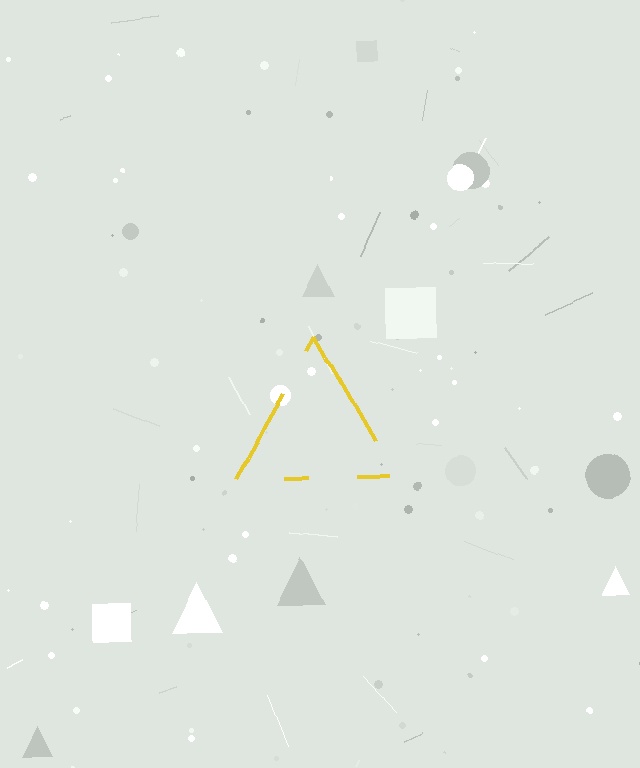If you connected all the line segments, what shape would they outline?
They would outline a triangle.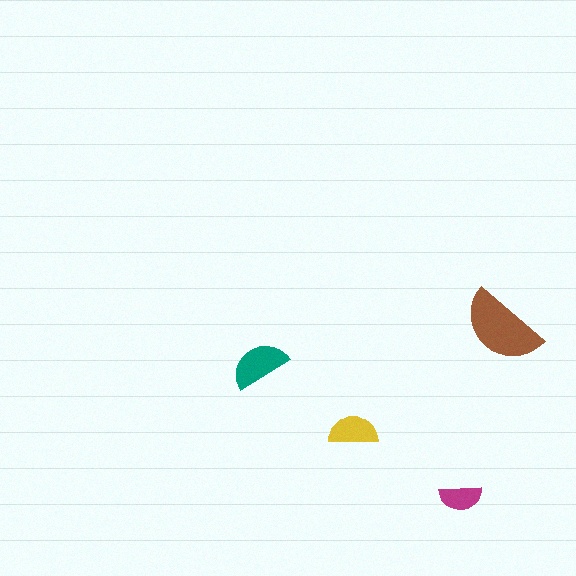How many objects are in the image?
There are 4 objects in the image.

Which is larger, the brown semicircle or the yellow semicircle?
The brown one.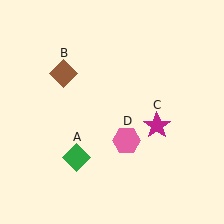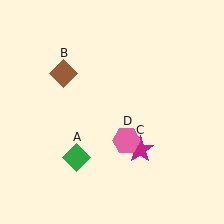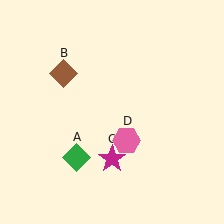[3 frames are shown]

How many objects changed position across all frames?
1 object changed position: magenta star (object C).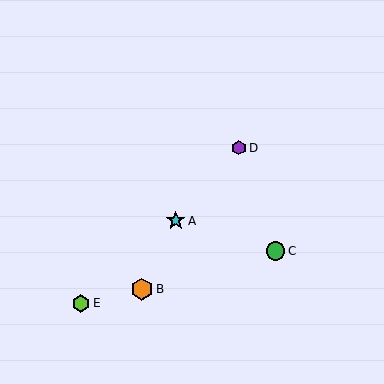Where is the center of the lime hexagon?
The center of the lime hexagon is at (81, 303).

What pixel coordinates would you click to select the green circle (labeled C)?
Click at (276, 251) to select the green circle C.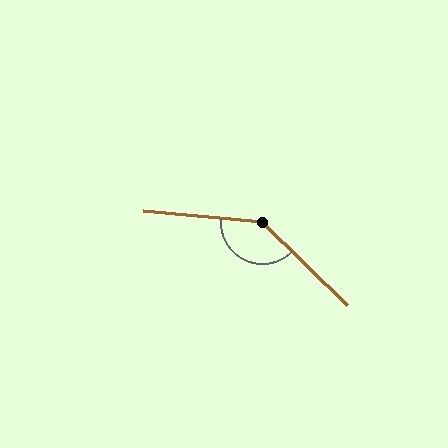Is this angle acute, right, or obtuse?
It is obtuse.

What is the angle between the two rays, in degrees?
Approximately 141 degrees.